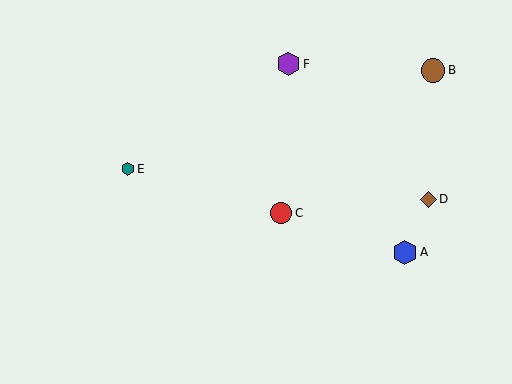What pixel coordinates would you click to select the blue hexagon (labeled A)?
Click at (405, 252) to select the blue hexagon A.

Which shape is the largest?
The blue hexagon (labeled A) is the largest.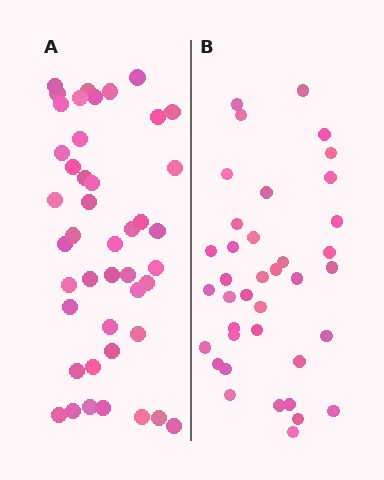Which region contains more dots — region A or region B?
Region A (the left region) has more dots.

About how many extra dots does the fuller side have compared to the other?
Region A has about 6 more dots than region B.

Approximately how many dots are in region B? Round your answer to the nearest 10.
About 40 dots. (The exact count is 38, which rounds to 40.)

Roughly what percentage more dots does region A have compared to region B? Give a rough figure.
About 15% more.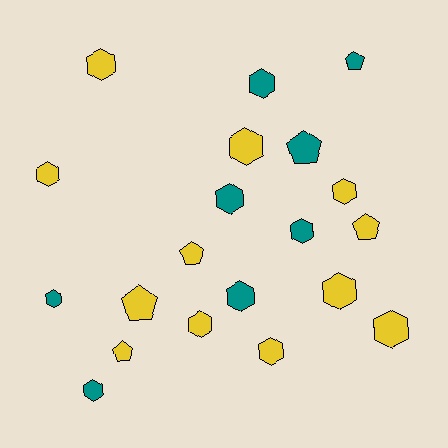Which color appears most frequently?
Yellow, with 12 objects.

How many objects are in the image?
There are 20 objects.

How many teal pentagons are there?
There are 2 teal pentagons.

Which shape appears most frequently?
Hexagon, with 14 objects.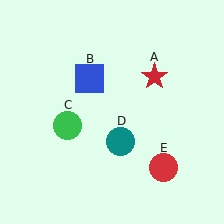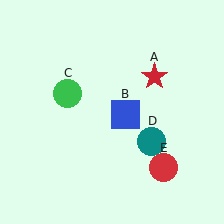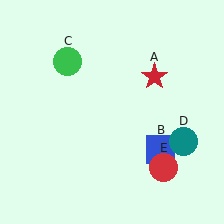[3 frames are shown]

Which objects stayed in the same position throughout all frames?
Red star (object A) and red circle (object E) remained stationary.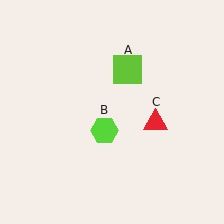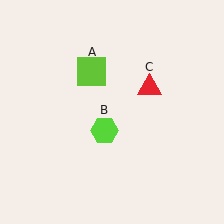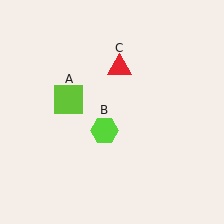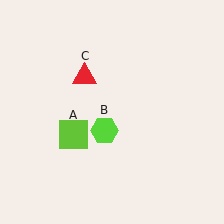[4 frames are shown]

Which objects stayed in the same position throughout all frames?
Lime hexagon (object B) remained stationary.